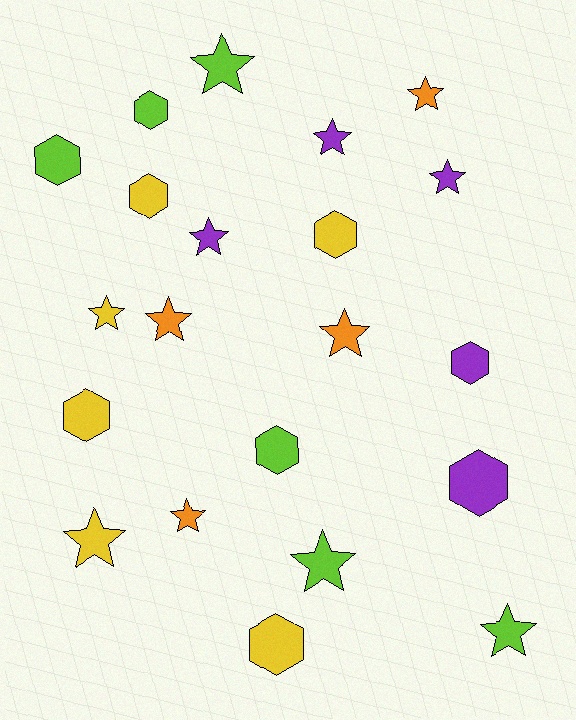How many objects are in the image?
There are 21 objects.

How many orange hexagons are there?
There are no orange hexagons.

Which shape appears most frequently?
Star, with 12 objects.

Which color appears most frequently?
Lime, with 6 objects.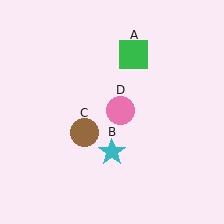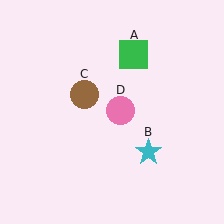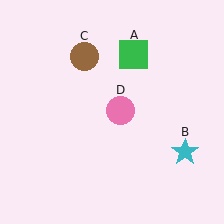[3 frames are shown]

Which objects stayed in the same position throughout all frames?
Green square (object A) and pink circle (object D) remained stationary.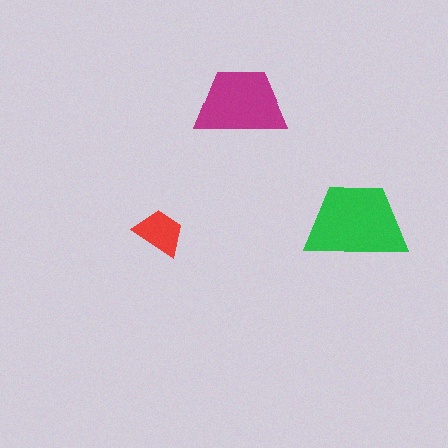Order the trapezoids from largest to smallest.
the green one, the magenta one, the red one.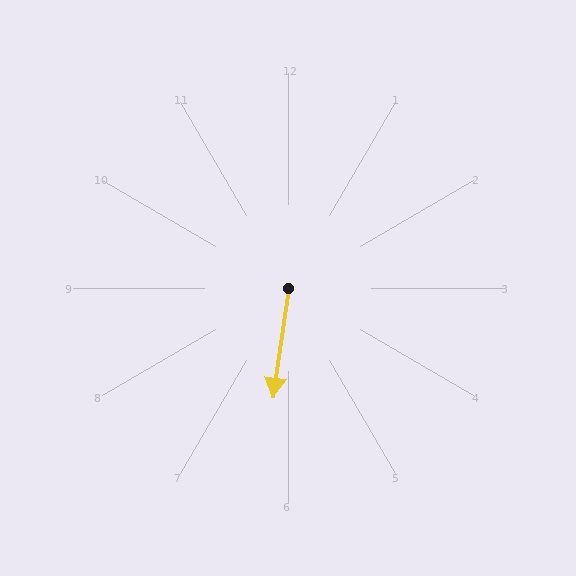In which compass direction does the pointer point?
South.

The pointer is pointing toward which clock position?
Roughly 6 o'clock.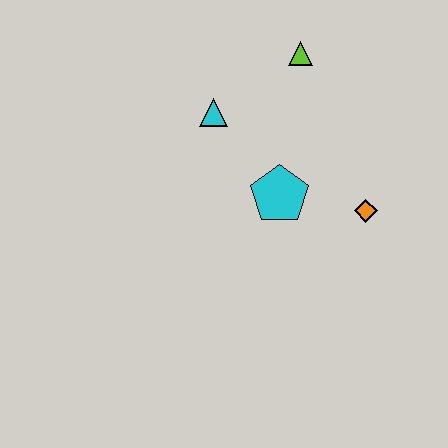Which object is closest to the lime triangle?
The cyan triangle is closest to the lime triangle.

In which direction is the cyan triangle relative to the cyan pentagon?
The cyan triangle is above the cyan pentagon.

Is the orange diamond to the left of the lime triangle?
No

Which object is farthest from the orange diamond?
The cyan triangle is farthest from the orange diamond.